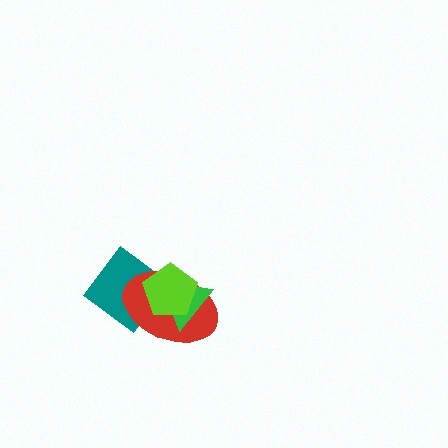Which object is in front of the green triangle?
The lime pentagon is in front of the green triangle.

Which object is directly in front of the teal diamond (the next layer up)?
The red ellipse is directly in front of the teal diamond.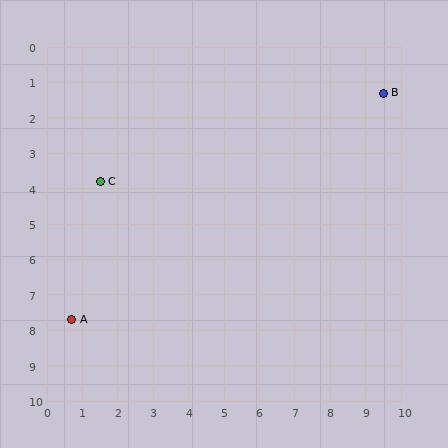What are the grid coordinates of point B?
Point B is at approximately (9.5, 1.3).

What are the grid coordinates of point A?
Point A is at approximately (0.7, 7.7).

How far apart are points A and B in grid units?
Points A and B are about 10.9 grid units apart.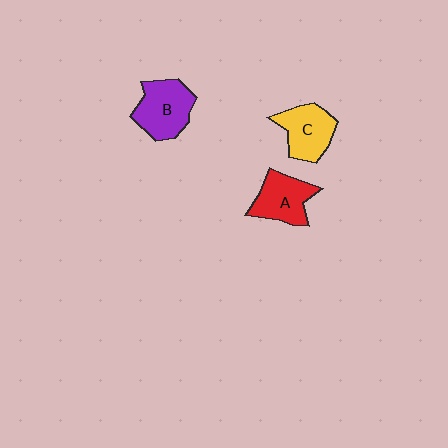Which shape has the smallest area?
Shape A (red).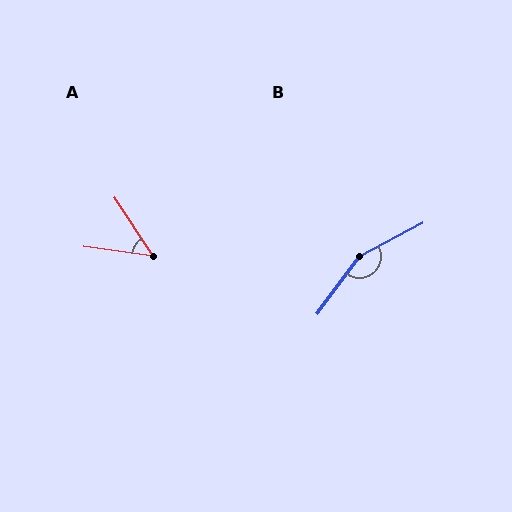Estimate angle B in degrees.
Approximately 154 degrees.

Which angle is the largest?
B, at approximately 154 degrees.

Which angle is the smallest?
A, at approximately 49 degrees.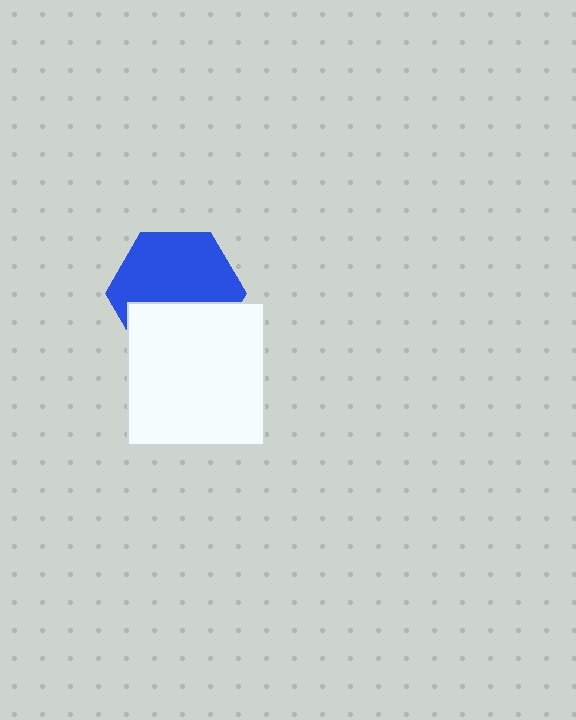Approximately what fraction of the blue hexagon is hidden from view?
Roughly 39% of the blue hexagon is hidden behind the white rectangle.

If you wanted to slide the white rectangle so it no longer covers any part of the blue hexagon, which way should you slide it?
Slide it down — that is the most direct way to separate the two shapes.